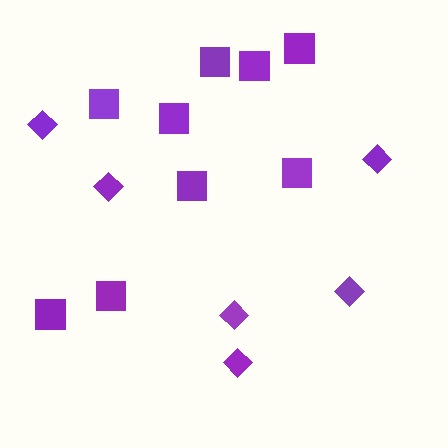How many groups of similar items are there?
There are 2 groups: one group of diamonds (6) and one group of squares (9).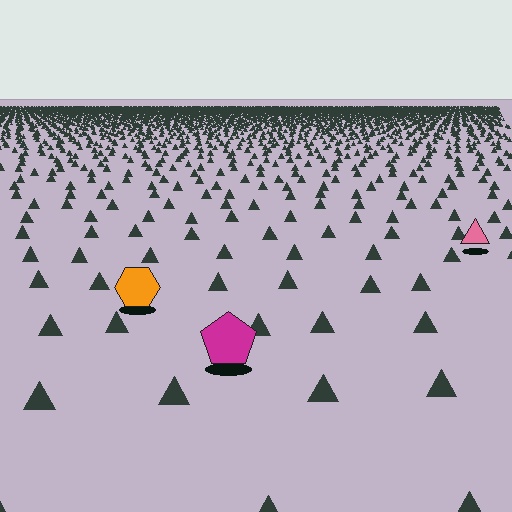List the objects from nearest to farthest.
From nearest to farthest: the magenta pentagon, the orange hexagon, the pink triangle.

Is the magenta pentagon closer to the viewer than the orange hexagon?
Yes. The magenta pentagon is closer — you can tell from the texture gradient: the ground texture is coarser near it.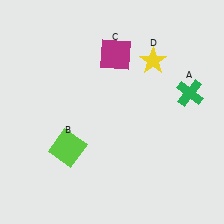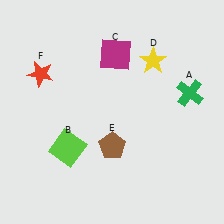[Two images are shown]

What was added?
A brown pentagon (E), a red star (F) were added in Image 2.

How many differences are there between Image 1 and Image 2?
There are 2 differences between the two images.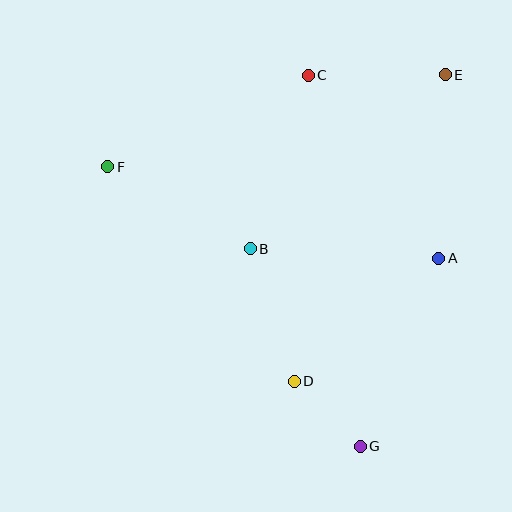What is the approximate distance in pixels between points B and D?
The distance between B and D is approximately 139 pixels.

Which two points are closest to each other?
Points D and G are closest to each other.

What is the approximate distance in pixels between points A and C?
The distance between A and C is approximately 225 pixels.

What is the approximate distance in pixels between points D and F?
The distance between D and F is approximately 285 pixels.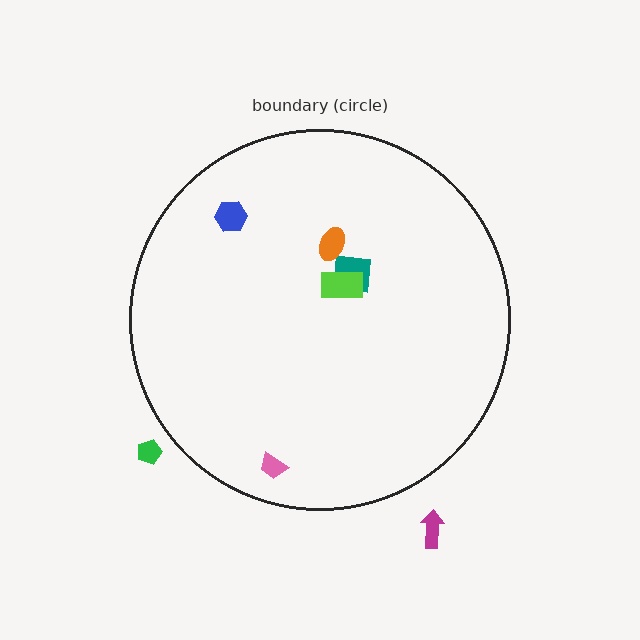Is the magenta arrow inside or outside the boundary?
Outside.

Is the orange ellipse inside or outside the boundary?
Inside.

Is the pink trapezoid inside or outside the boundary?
Inside.